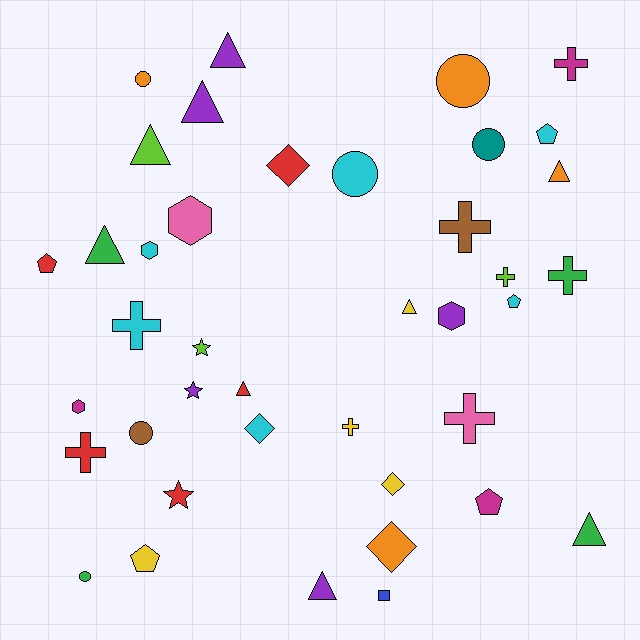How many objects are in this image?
There are 40 objects.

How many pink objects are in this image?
There are 2 pink objects.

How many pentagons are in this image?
There are 5 pentagons.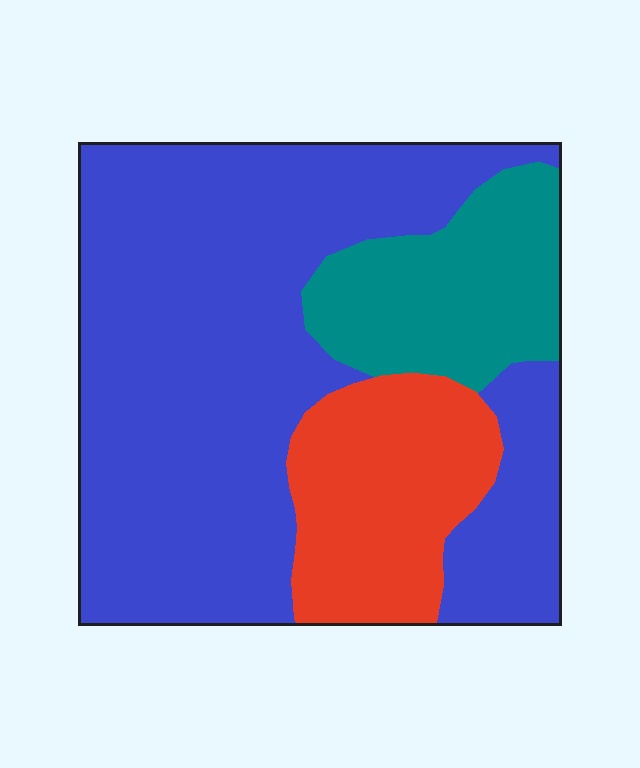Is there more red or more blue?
Blue.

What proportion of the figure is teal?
Teal takes up less than a quarter of the figure.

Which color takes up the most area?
Blue, at roughly 65%.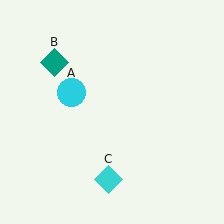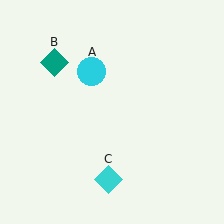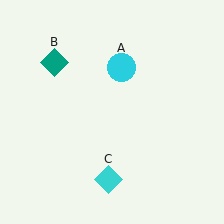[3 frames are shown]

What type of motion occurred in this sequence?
The cyan circle (object A) rotated clockwise around the center of the scene.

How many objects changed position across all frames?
1 object changed position: cyan circle (object A).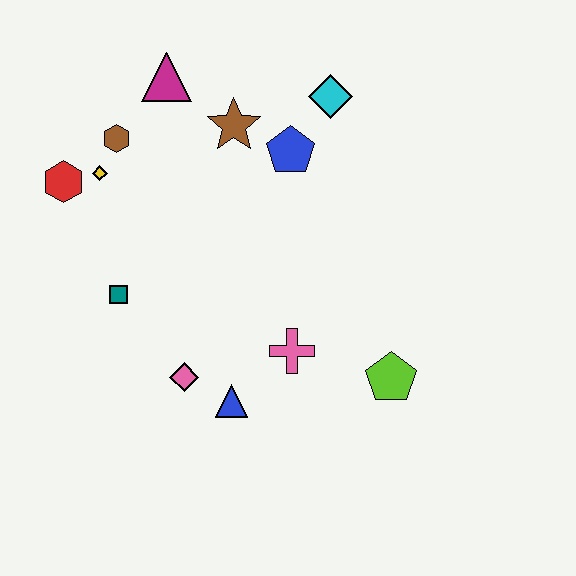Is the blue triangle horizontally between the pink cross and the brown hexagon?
Yes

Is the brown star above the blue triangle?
Yes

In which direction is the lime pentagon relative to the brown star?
The lime pentagon is below the brown star.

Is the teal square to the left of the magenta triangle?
Yes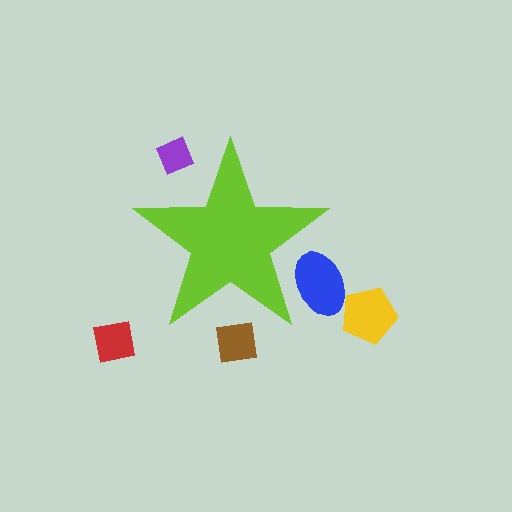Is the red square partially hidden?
No, the red square is fully visible.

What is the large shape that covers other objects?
A lime star.